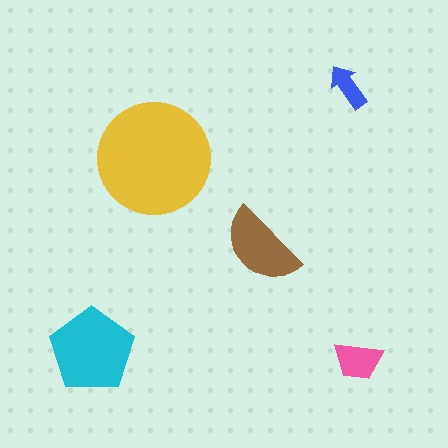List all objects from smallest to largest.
The blue arrow, the pink trapezoid, the brown semicircle, the cyan pentagon, the yellow circle.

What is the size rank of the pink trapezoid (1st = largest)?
4th.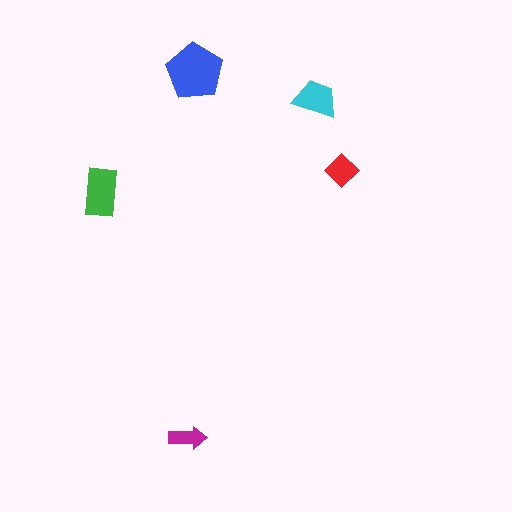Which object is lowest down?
The magenta arrow is bottommost.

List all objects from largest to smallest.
The blue pentagon, the green rectangle, the cyan trapezoid, the red diamond, the magenta arrow.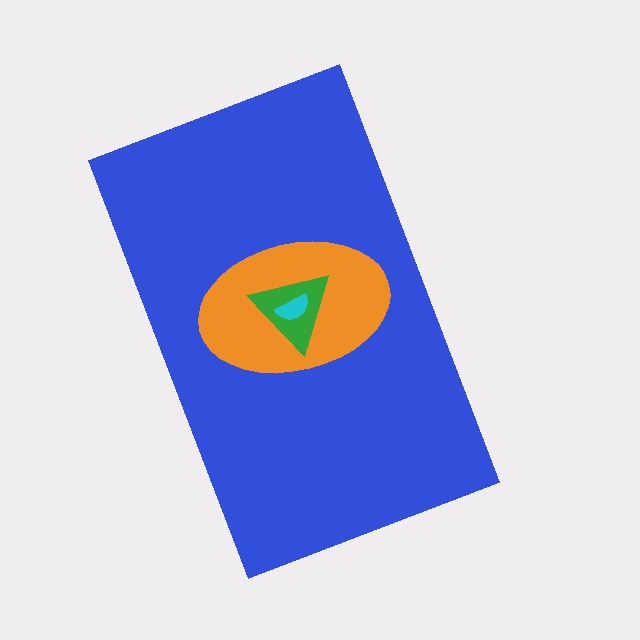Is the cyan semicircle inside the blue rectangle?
Yes.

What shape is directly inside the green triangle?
The cyan semicircle.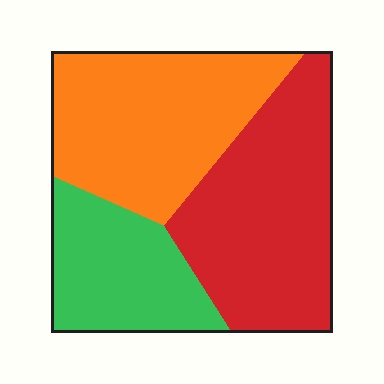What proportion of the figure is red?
Red covers around 40% of the figure.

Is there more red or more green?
Red.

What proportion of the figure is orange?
Orange takes up about three eighths (3/8) of the figure.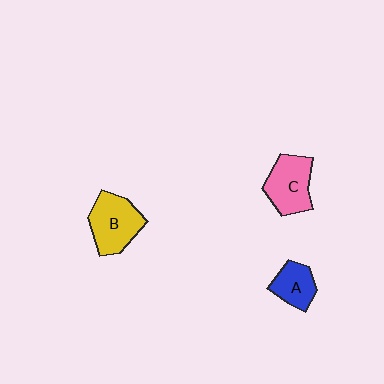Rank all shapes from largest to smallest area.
From largest to smallest: B (yellow), C (pink), A (blue).